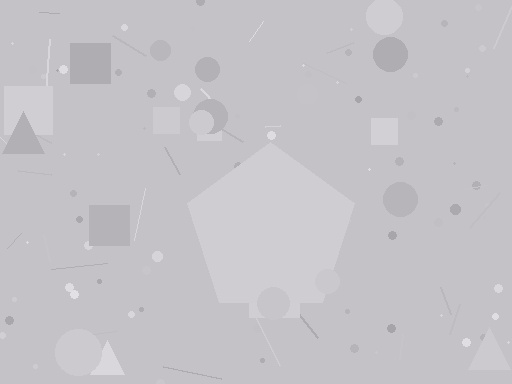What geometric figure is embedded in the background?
A pentagon is embedded in the background.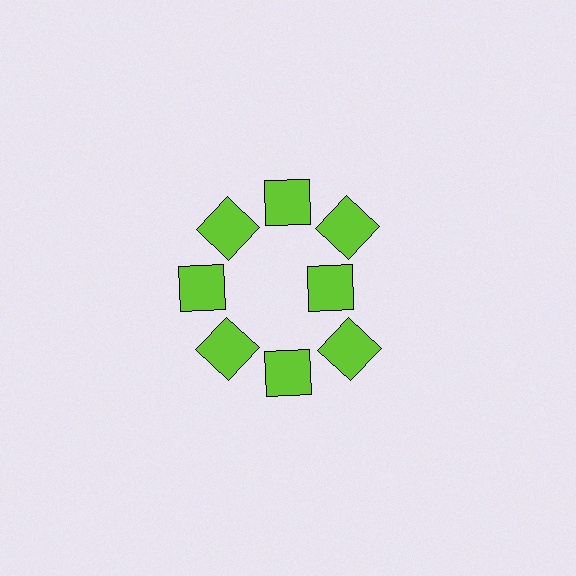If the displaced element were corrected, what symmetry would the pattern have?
It would have 8-fold rotational symmetry — the pattern would map onto itself every 45 degrees.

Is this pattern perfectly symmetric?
No. The 8 lime squares are arranged in a ring, but one element near the 3 o'clock position is pulled inward toward the center, breaking the 8-fold rotational symmetry.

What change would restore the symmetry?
The symmetry would be restored by moving it outward, back onto the ring so that all 8 squares sit at equal angles and equal distance from the center.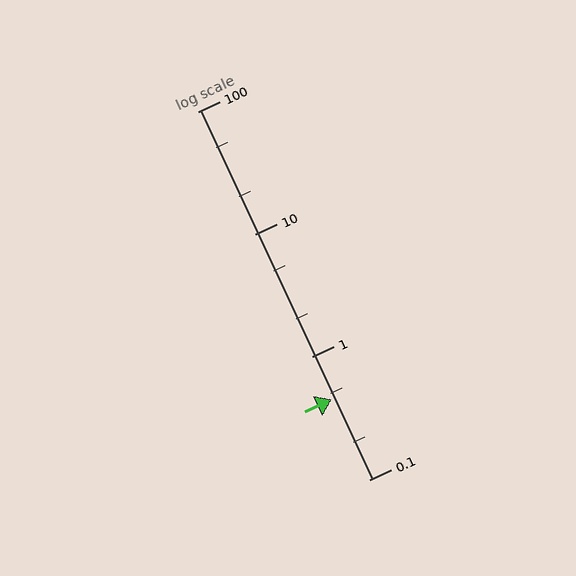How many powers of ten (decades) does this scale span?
The scale spans 3 decades, from 0.1 to 100.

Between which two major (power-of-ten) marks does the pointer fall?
The pointer is between 0.1 and 1.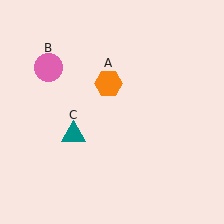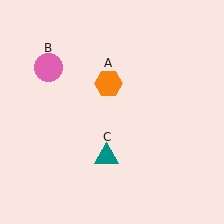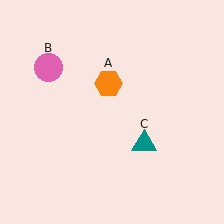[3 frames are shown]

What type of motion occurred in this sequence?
The teal triangle (object C) rotated counterclockwise around the center of the scene.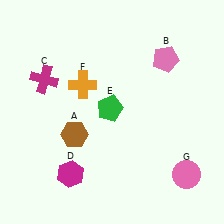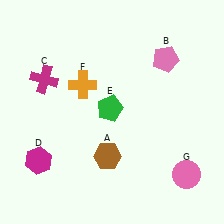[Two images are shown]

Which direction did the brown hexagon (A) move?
The brown hexagon (A) moved right.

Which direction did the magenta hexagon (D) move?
The magenta hexagon (D) moved left.